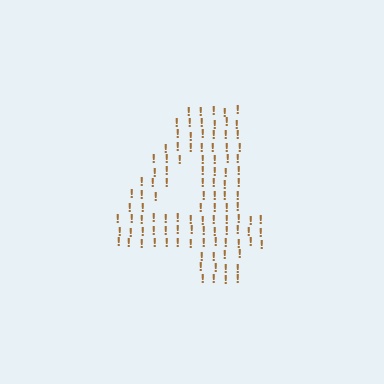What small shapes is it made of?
It is made of small exclamation marks.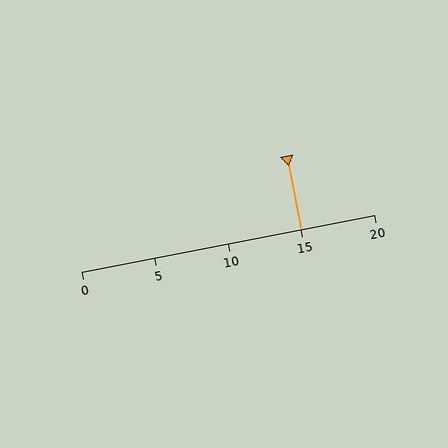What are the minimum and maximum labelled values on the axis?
The axis runs from 0 to 20.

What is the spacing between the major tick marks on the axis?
The major ticks are spaced 5 apart.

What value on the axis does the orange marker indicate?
The marker indicates approximately 15.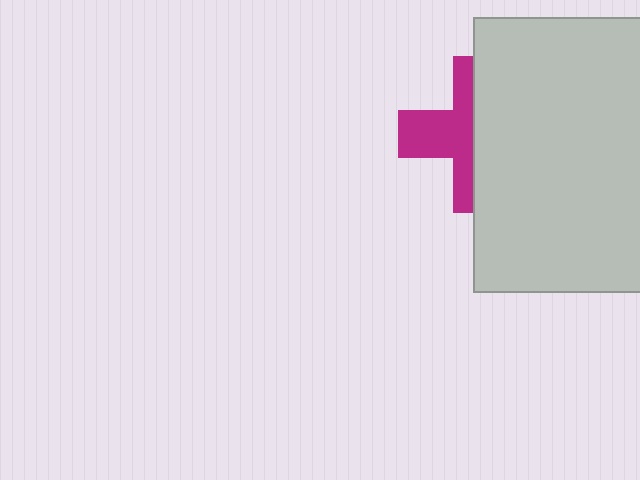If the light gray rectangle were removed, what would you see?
You would see the complete magenta cross.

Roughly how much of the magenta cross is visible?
About half of it is visible (roughly 45%).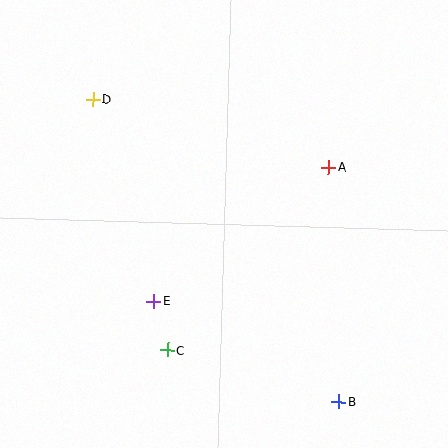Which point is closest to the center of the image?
Point E at (154, 301) is closest to the center.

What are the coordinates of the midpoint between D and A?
The midpoint between D and A is at (211, 133).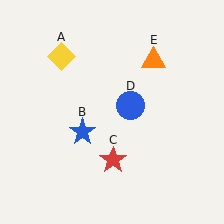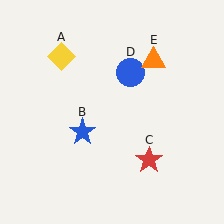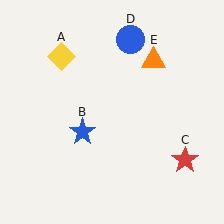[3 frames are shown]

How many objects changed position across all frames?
2 objects changed position: red star (object C), blue circle (object D).